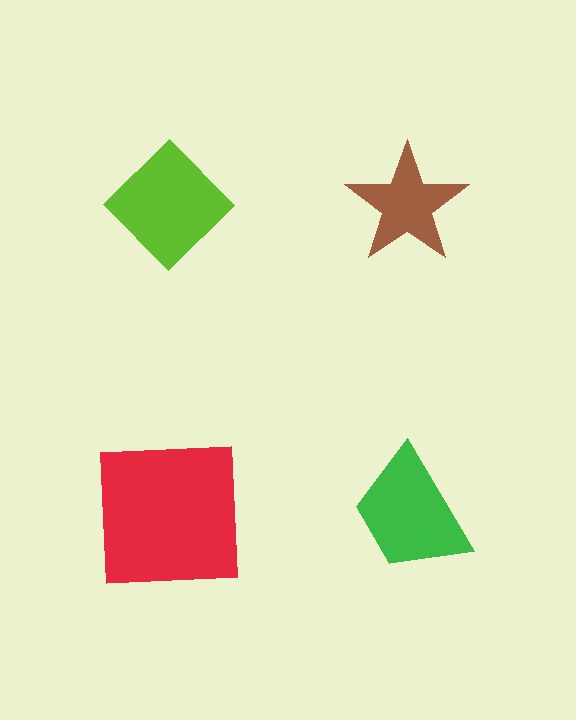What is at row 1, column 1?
A lime diamond.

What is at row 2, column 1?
A red square.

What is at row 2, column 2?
A green trapezoid.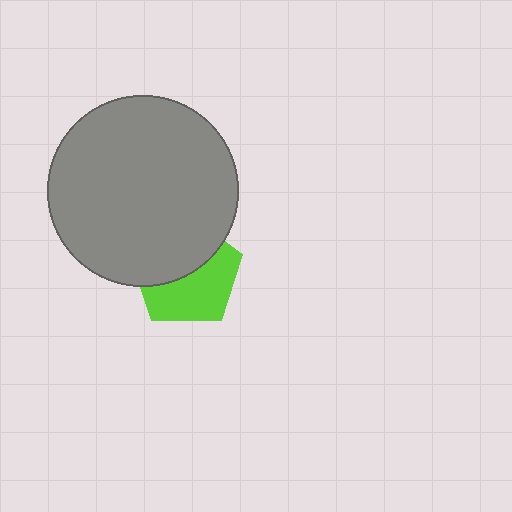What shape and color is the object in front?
The object in front is a gray circle.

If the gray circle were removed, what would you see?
You would see the complete lime pentagon.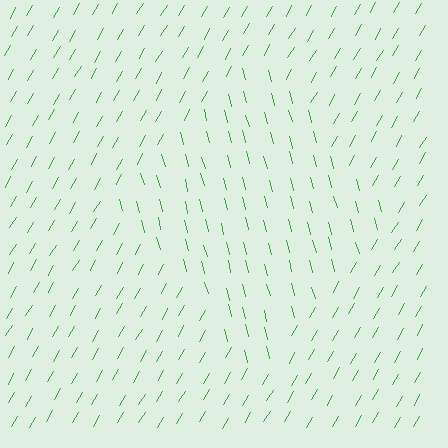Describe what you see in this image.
The image is filled with small green line segments. A diamond region in the image has lines oriented differently from the surrounding lines, creating a visible texture boundary.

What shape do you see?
I see a diamond.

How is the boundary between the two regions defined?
The boundary is defined purely by a change in line orientation (approximately 45 degrees difference). All lines are the same color and thickness.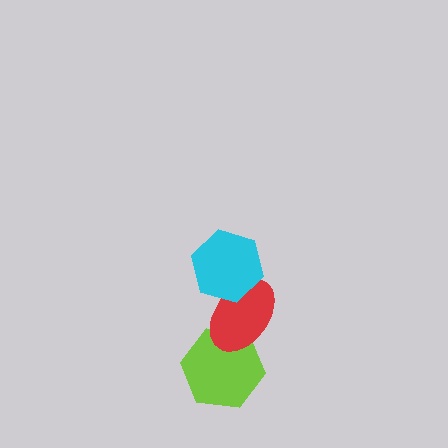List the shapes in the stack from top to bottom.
From top to bottom: the cyan hexagon, the red ellipse, the lime hexagon.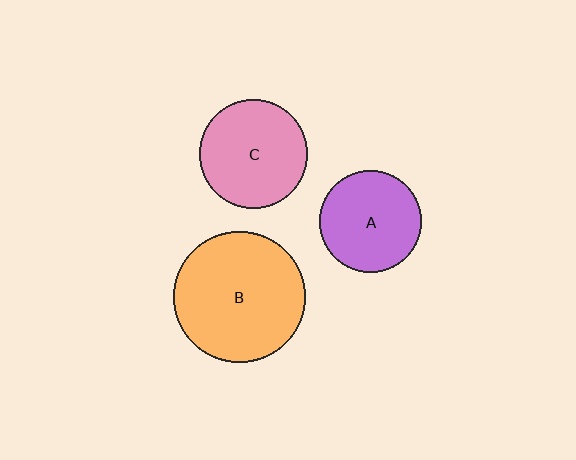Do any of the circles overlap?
No, none of the circles overlap.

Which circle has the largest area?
Circle B (orange).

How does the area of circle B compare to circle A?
Approximately 1.7 times.